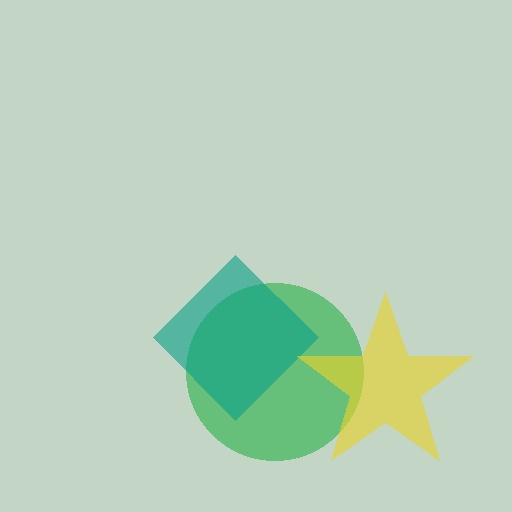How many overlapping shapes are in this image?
There are 3 overlapping shapes in the image.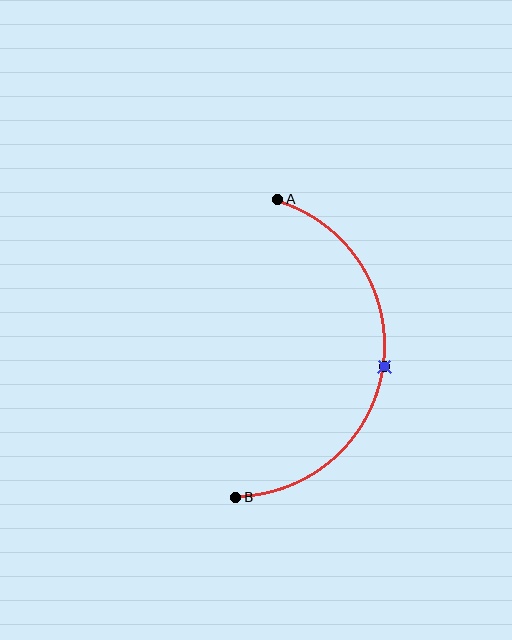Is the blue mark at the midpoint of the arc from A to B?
Yes. The blue mark lies on the arc at equal arc-length from both A and B — it is the arc midpoint.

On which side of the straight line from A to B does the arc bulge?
The arc bulges to the right of the straight line connecting A and B.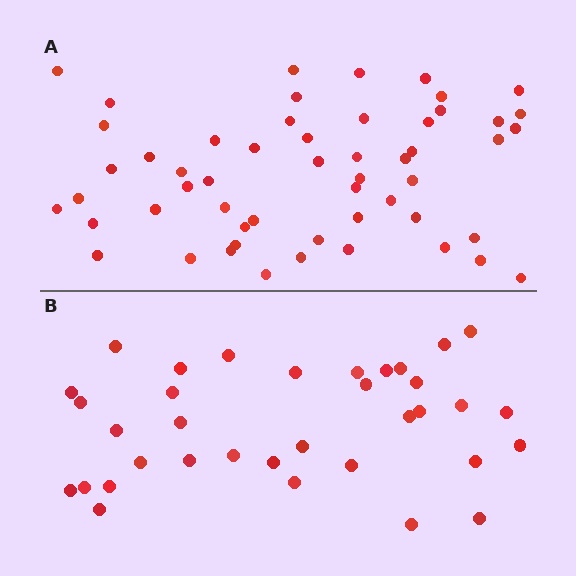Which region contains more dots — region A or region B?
Region A (the top region) has more dots.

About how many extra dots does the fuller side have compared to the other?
Region A has approximately 20 more dots than region B.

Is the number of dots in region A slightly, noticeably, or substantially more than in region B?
Region A has substantially more. The ratio is roughly 1.5 to 1.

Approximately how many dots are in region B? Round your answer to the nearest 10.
About 40 dots. (The exact count is 35, which rounds to 40.)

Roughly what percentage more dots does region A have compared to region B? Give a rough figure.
About 55% more.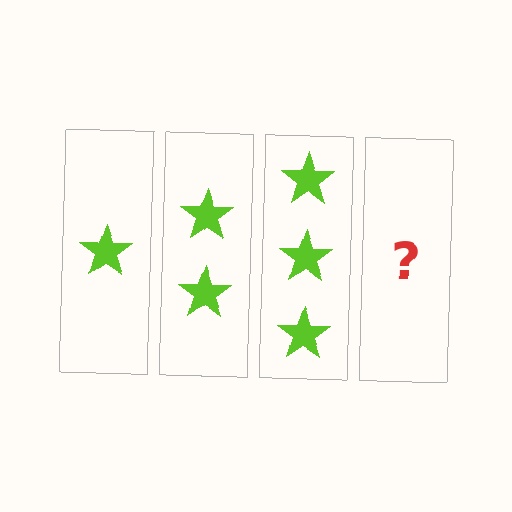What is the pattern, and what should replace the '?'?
The pattern is that each step adds one more star. The '?' should be 4 stars.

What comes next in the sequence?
The next element should be 4 stars.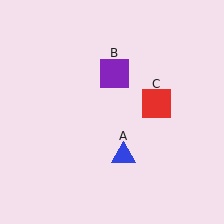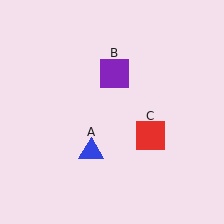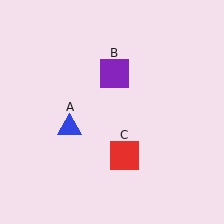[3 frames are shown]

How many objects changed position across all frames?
2 objects changed position: blue triangle (object A), red square (object C).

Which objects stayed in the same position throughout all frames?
Purple square (object B) remained stationary.